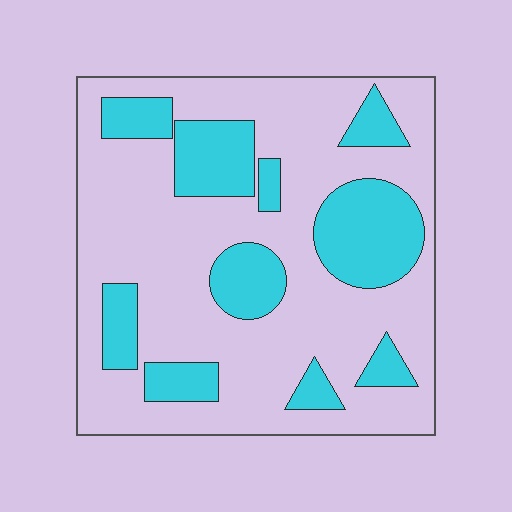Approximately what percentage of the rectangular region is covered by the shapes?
Approximately 30%.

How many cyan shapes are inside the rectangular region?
10.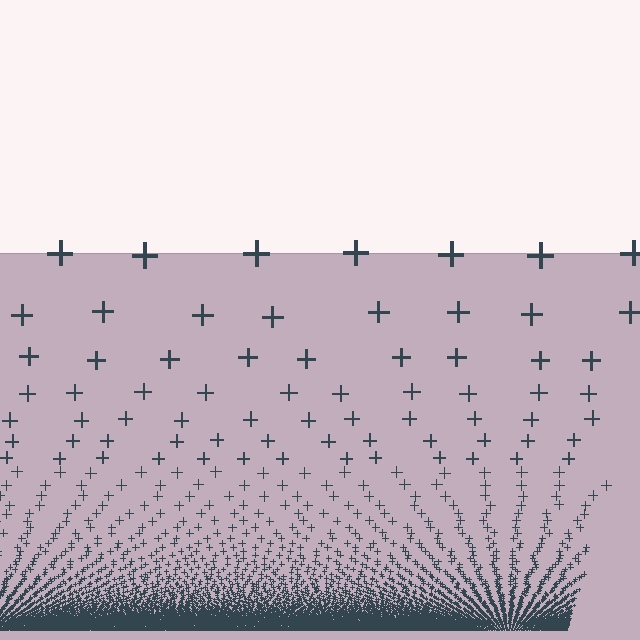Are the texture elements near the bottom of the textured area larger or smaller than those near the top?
Smaller. The gradient is inverted — elements near the bottom are smaller and denser.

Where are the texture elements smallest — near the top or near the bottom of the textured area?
Near the bottom.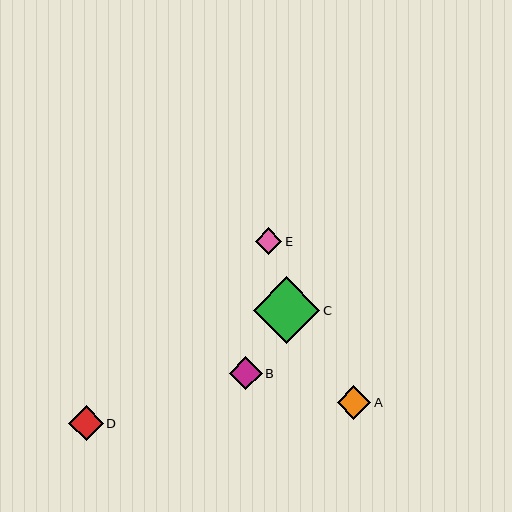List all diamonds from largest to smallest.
From largest to smallest: C, D, A, B, E.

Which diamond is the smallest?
Diamond E is the smallest with a size of approximately 27 pixels.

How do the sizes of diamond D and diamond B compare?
Diamond D and diamond B are approximately the same size.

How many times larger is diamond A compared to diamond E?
Diamond A is approximately 1.3 times the size of diamond E.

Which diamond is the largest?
Diamond C is the largest with a size of approximately 67 pixels.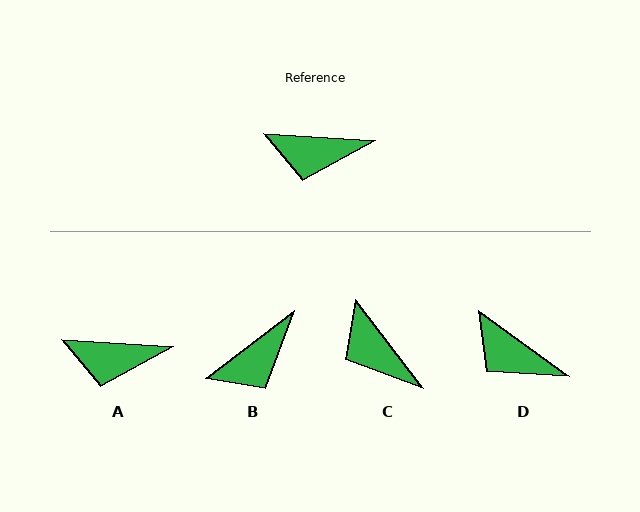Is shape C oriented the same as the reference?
No, it is off by about 49 degrees.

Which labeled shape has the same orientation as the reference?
A.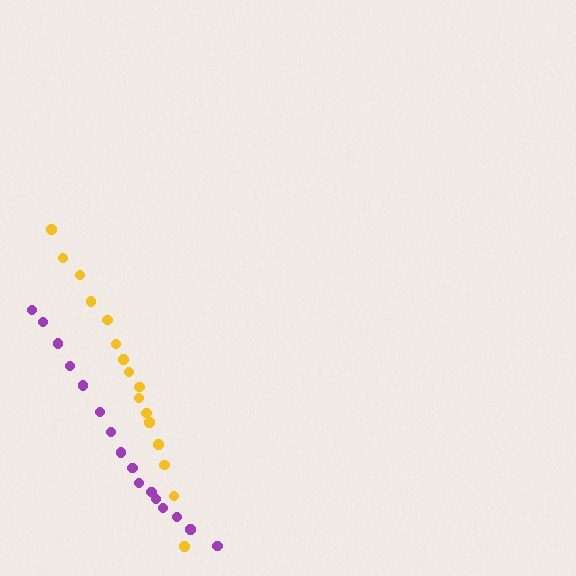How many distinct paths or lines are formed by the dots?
There are 2 distinct paths.